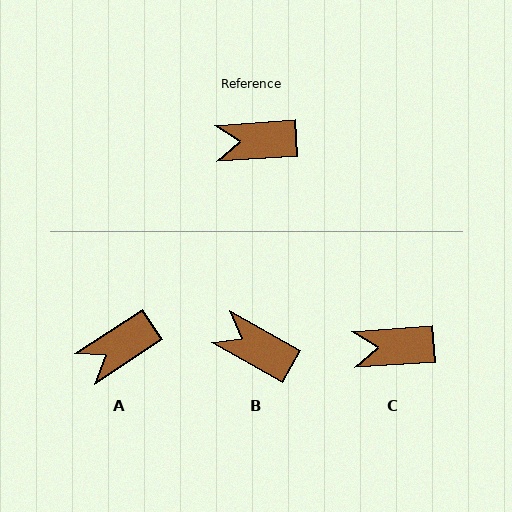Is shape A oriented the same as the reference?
No, it is off by about 29 degrees.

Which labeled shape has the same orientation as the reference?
C.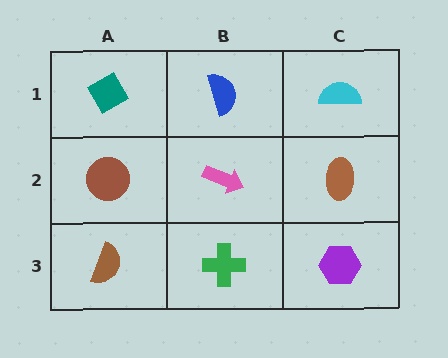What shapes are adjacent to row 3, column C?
A brown ellipse (row 2, column C), a green cross (row 3, column B).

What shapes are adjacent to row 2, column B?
A blue semicircle (row 1, column B), a green cross (row 3, column B), a brown circle (row 2, column A), a brown ellipse (row 2, column C).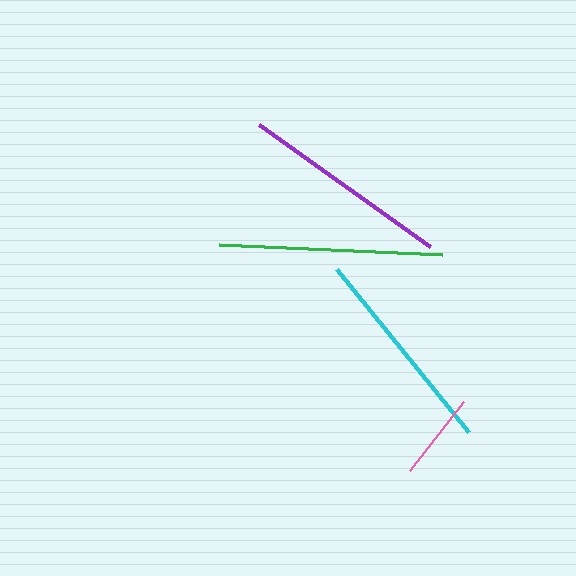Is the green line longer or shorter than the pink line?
The green line is longer than the pink line.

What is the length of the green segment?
The green segment is approximately 224 pixels long.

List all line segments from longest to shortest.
From longest to shortest: green, cyan, purple, pink.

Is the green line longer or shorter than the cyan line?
The green line is longer than the cyan line.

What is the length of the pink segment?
The pink segment is approximately 88 pixels long.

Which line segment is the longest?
The green line is the longest at approximately 224 pixels.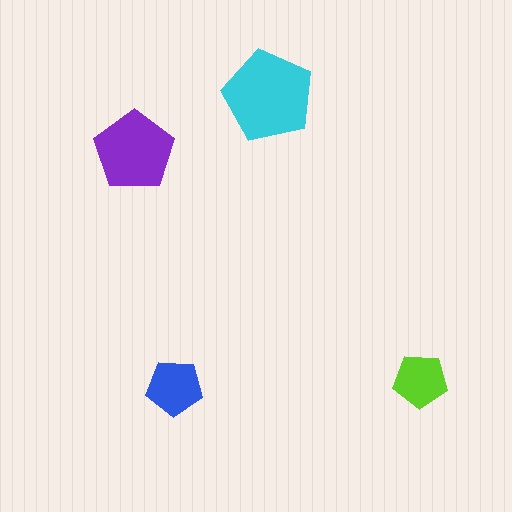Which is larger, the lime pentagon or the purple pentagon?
The purple one.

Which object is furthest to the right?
The lime pentagon is rightmost.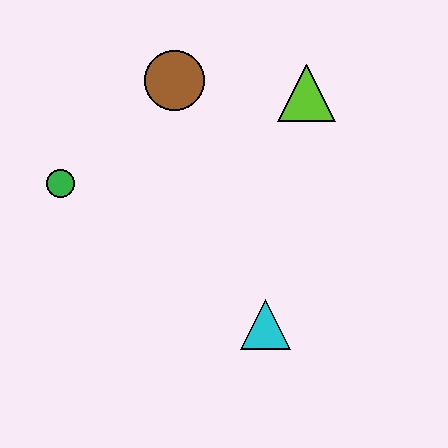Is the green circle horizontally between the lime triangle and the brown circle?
No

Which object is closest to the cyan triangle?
The lime triangle is closest to the cyan triangle.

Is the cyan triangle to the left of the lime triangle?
Yes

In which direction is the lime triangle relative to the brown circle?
The lime triangle is to the right of the brown circle.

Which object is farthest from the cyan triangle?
The brown circle is farthest from the cyan triangle.